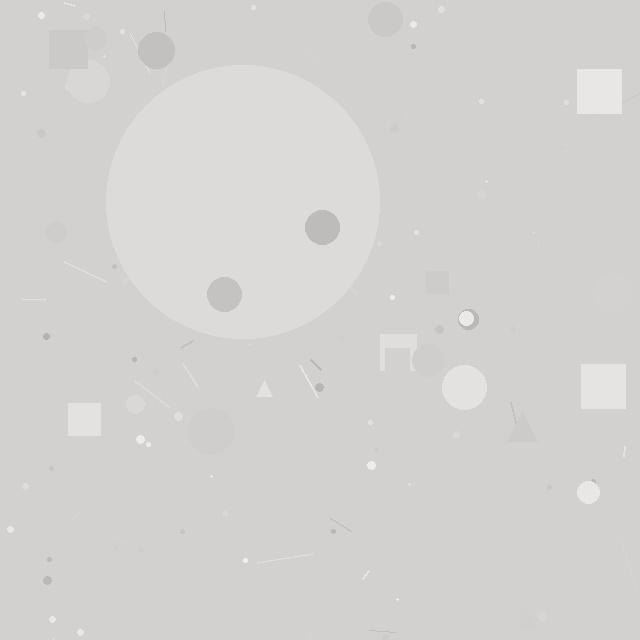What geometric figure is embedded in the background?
A circle is embedded in the background.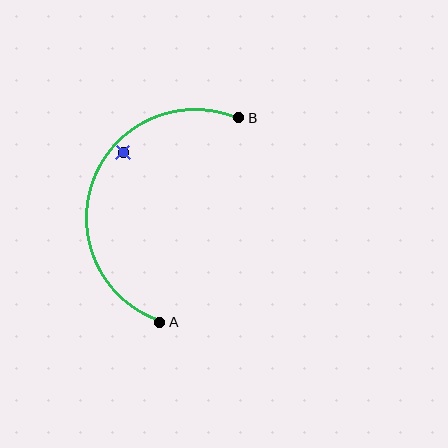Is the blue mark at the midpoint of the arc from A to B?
No — the blue mark does not lie on the arc at all. It sits slightly inside the curve.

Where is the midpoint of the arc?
The arc midpoint is the point on the curve farthest from the straight line joining A and B. It sits to the left of that line.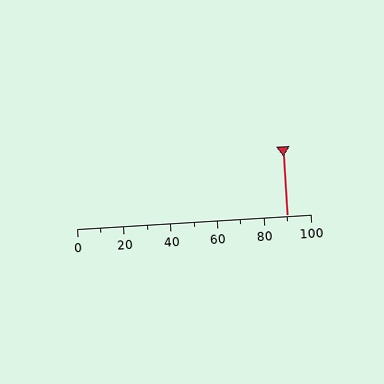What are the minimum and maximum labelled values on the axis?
The axis runs from 0 to 100.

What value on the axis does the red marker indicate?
The marker indicates approximately 90.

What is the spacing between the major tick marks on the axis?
The major ticks are spaced 20 apart.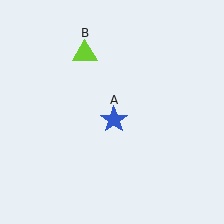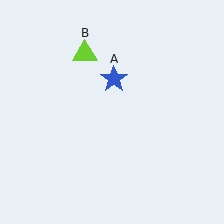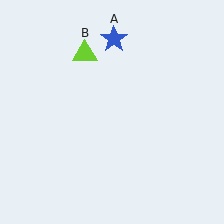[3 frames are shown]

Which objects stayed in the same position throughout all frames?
Lime triangle (object B) remained stationary.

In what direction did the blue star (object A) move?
The blue star (object A) moved up.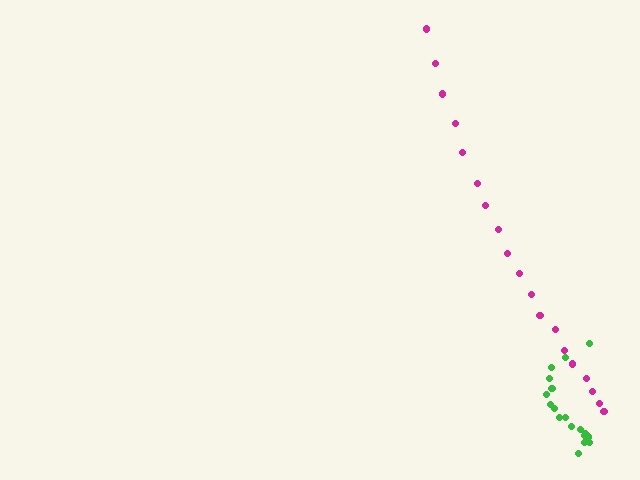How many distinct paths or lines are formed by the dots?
There are 2 distinct paths.